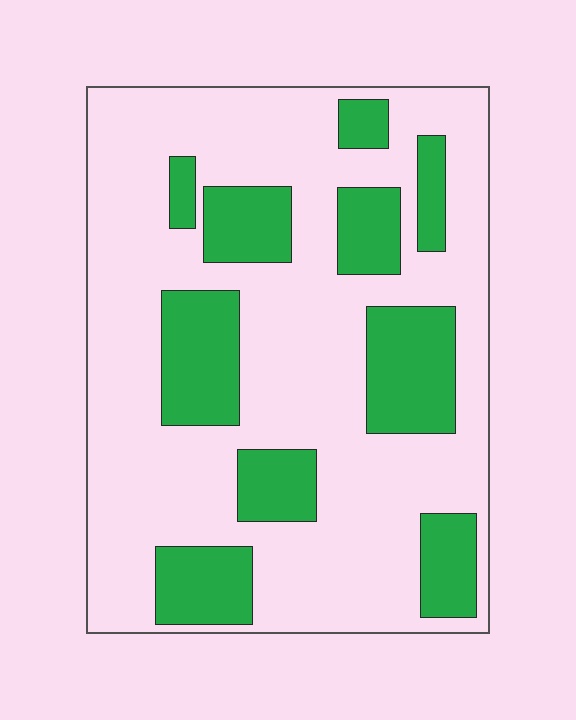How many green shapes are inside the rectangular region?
10.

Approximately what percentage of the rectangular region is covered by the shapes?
Approximately 30%.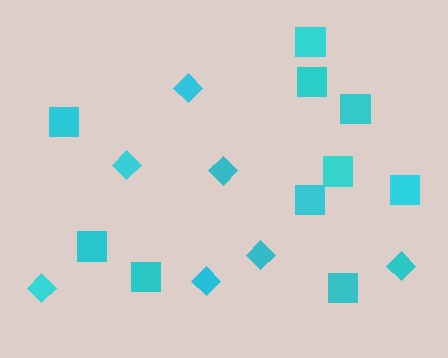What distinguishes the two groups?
There are 2 groups: one group of squares (10) and one group of diamonds (7).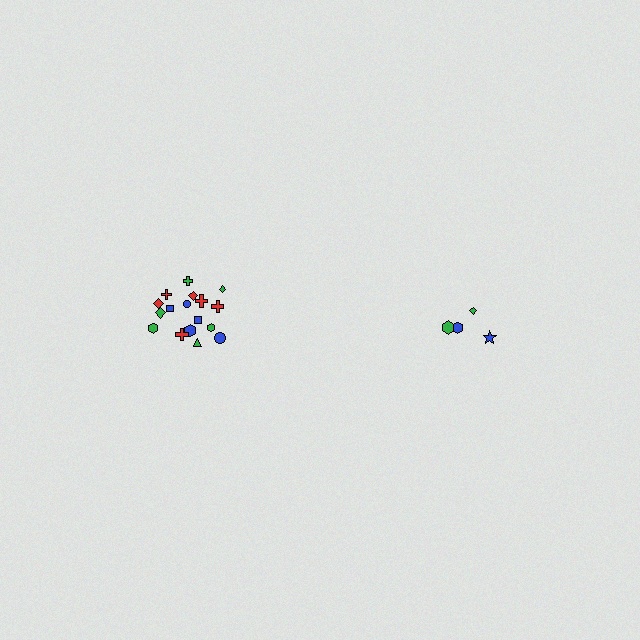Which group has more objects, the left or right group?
The left group.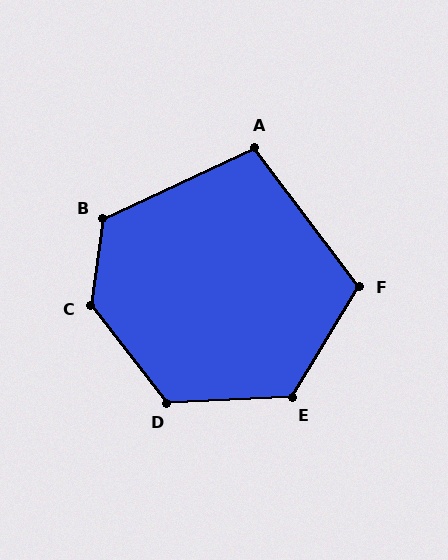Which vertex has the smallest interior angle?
A, at approximately 102 degrees.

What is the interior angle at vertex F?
Approximately 112 degrees (obtuse).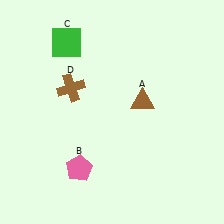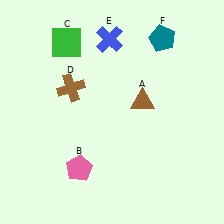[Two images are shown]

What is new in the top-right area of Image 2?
A teal pentagon (F) was added in the top-right area of Image 2.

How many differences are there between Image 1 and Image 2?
There are 2 differences between the two images.